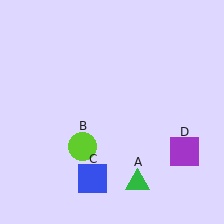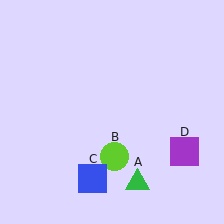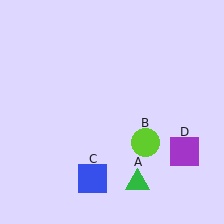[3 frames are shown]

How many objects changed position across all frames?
1 object changed position: lime circle (object B).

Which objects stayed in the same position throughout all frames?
Green triangle (object A) and blue square (object C) and purple square (object D) remained stationary.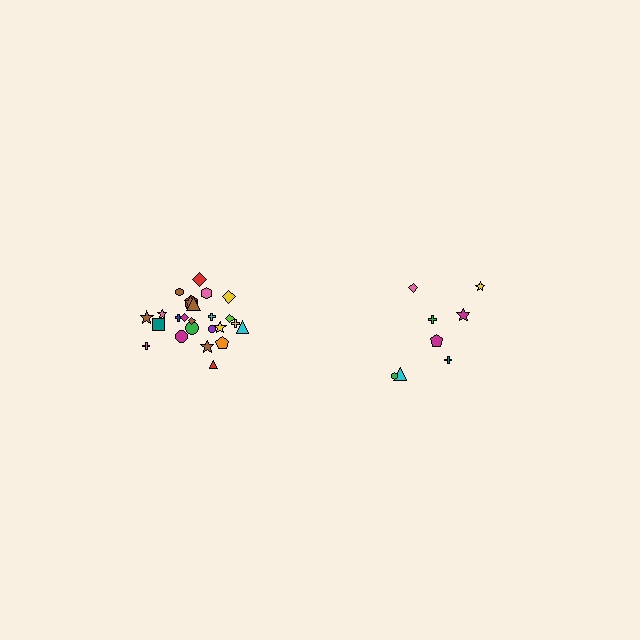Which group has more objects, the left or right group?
The left group.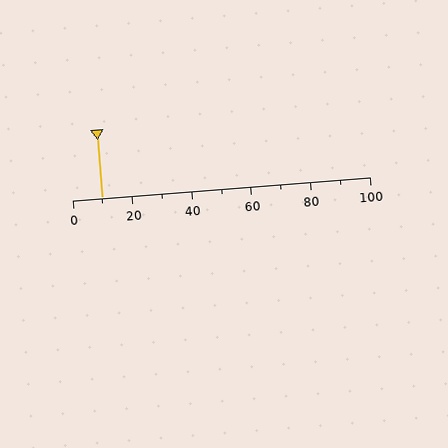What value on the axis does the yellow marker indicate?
The marker indicates approximately 10.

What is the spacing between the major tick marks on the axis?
The major ticks are spaced 20 apart.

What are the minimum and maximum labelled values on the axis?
The axis runs from 0 to 100.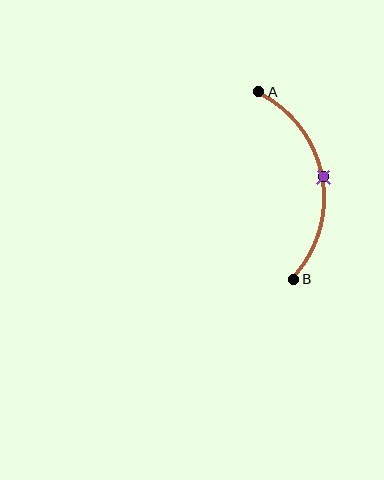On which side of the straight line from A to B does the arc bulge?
The arc bulges to the right of the straight line connecting A and B.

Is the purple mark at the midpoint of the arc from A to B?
Yes. The purple mark lies on the arc at equal arc-length from both A and B — it is the arc midpoint.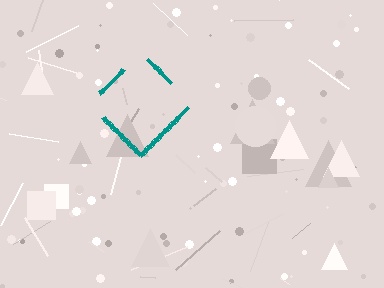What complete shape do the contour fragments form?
The contour fragments form a diamond.